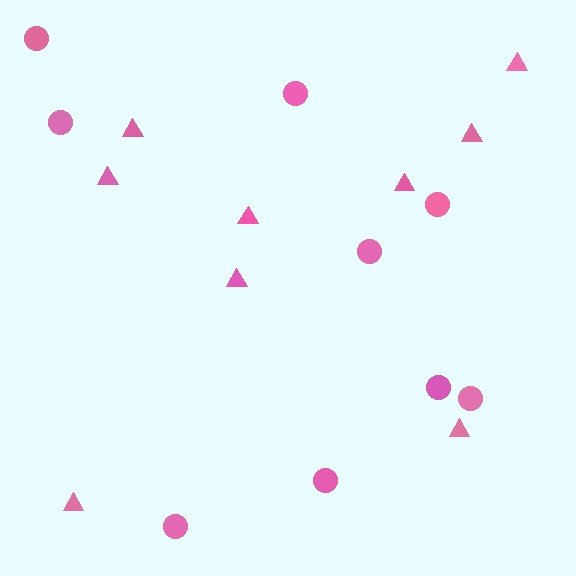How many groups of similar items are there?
There are 2 groups: one group of triangles (9) and one group of circles (9).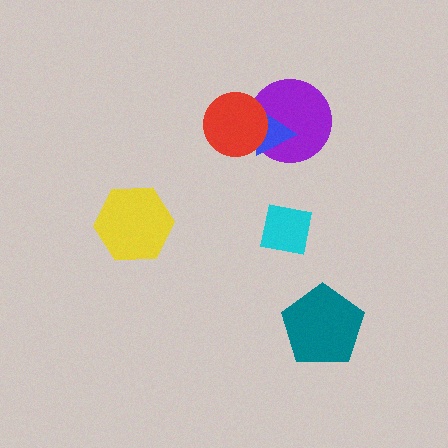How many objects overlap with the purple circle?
2 objects overlap with the purple circle.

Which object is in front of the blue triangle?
The red circle is in front of the blue triangle.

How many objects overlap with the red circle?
2 objects overlap with the red circle.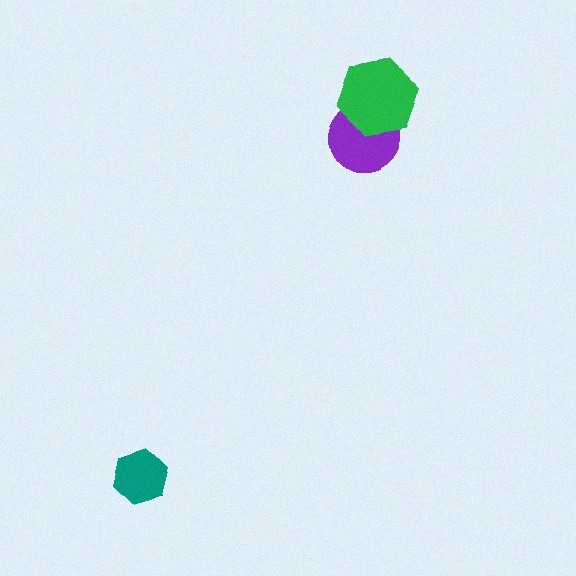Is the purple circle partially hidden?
Yes, it is partially covered by another shape.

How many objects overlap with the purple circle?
1 object overlaps with the purple circle.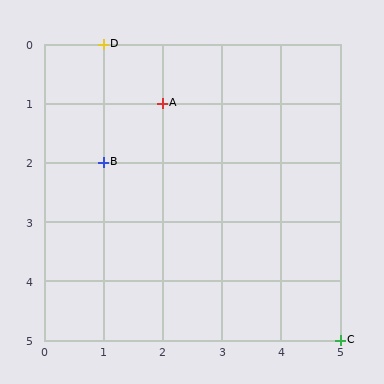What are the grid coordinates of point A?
Point A is at grid coordinates (2, 1).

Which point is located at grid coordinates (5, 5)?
Point C is at (5, 5).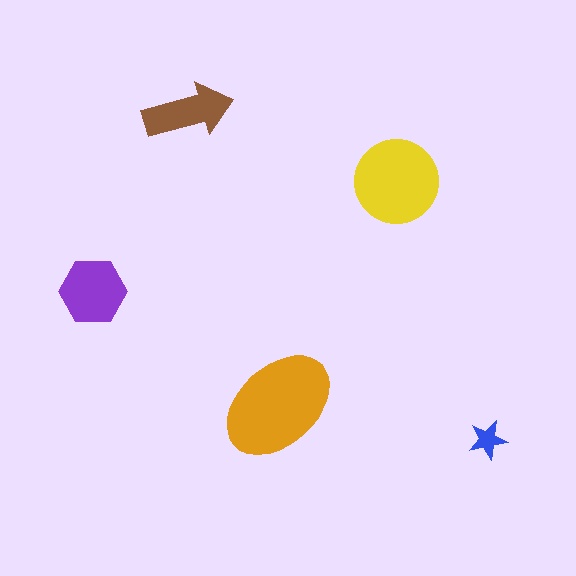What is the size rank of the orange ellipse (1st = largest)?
1st.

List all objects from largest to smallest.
The orange ellipse, the yellow circle, the purple hexagon, the brown arrow, the blue star.